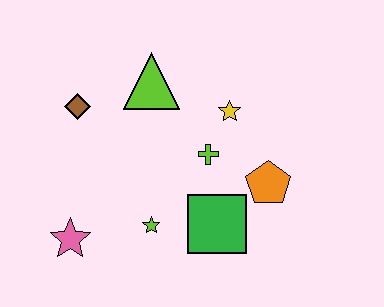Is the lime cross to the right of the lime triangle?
Yes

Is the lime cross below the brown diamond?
Yes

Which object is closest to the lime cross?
The yellow star is closest to the lime cross.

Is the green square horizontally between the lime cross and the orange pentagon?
Yes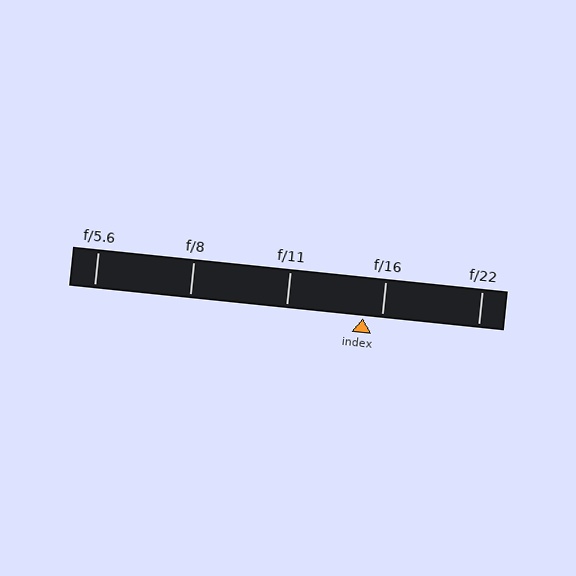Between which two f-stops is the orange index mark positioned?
The index mark is between f/11 and f/16.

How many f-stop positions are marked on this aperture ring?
There are 5 f-stop positions marked.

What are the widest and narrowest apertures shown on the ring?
The widest aperture shown is f/5.6 and the narrowest is f/22.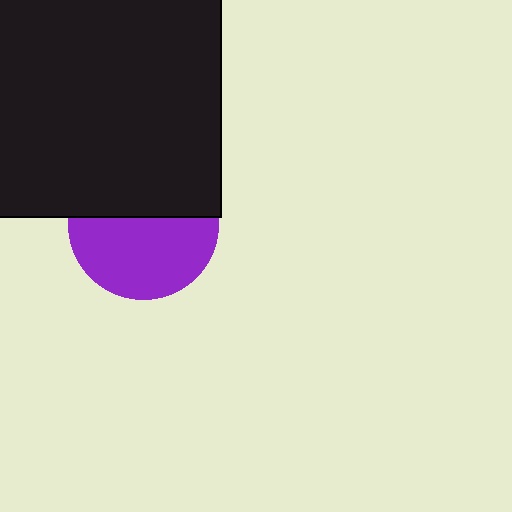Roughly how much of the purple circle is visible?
About half of it is visible (roughly 56%).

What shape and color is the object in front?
The object in front is a black square.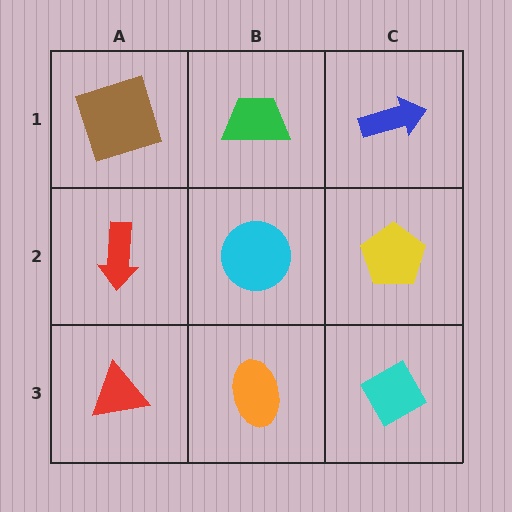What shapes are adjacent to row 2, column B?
A green trapezoid (row 1, column B), an orange ellipse (row 3, column B), a red arrow (row 2, column A), a yellow pentagon (row 2, column C).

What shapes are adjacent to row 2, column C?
A blue arrow (row 1, column C), a cyan diamond (row 3, column C), a cyan circle (row 2, column B).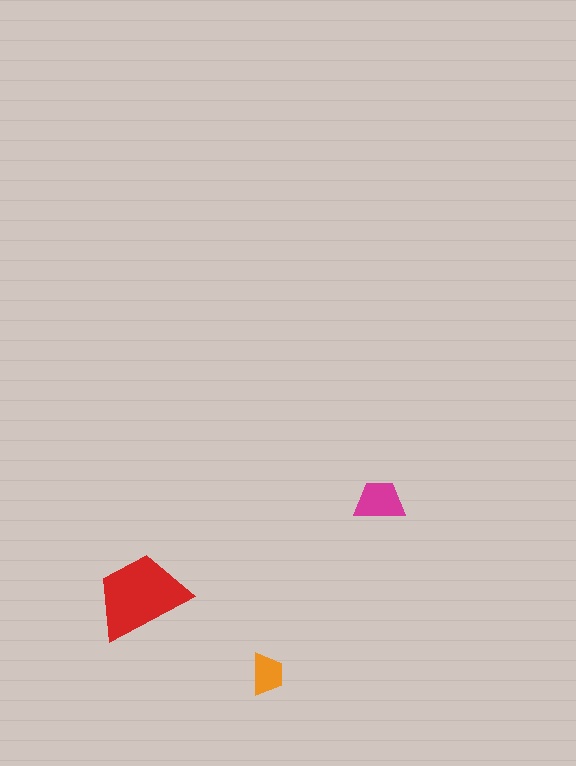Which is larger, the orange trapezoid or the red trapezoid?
The red one.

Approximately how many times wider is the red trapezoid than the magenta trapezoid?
About 2 times wider.